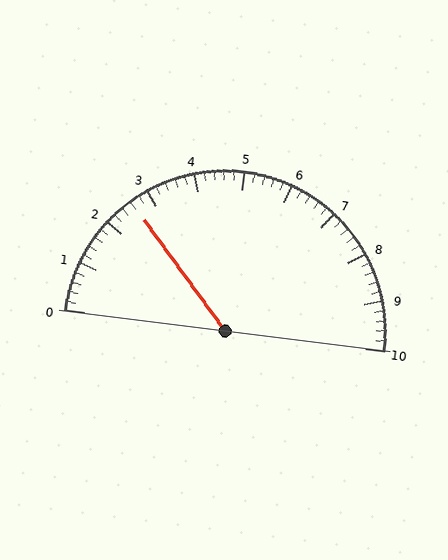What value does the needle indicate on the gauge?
The needle indicates approximately 2.6.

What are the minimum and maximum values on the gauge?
The gauge ranges from 0 to 10.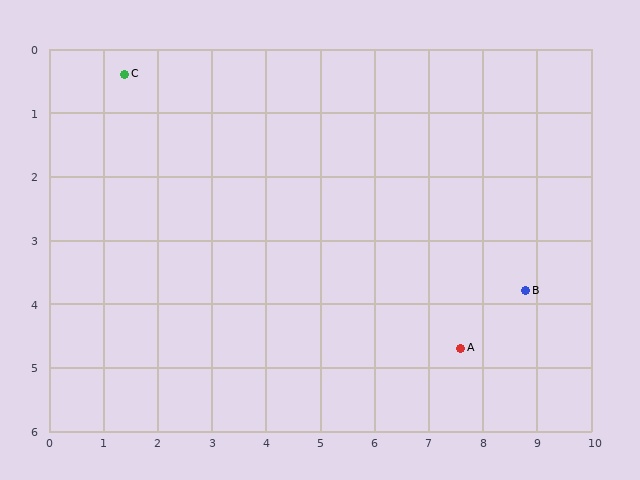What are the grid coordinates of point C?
Point C is at approximately (1.4, 0.4).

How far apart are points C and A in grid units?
Points C and A are about 7.5 grid units apart.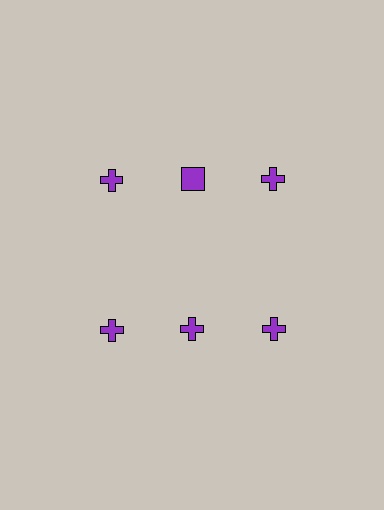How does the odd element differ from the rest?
It has a different shape: square instead of cross.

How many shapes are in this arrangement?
There are 6 shapes arranged in a grid pattern.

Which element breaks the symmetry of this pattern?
The purple square in the top row, second from left column breaks the symmetry. All other shapes are purple crosses.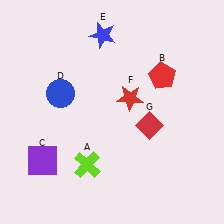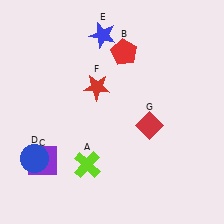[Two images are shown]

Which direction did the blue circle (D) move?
The blue circle (D) moved down.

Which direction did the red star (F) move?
The red star (F) moved left.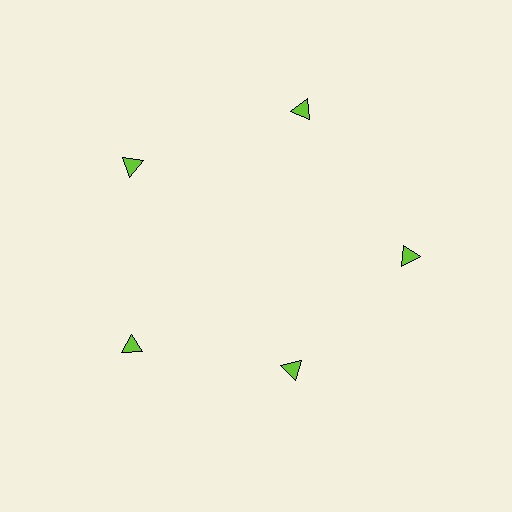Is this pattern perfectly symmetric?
No. The 5 lime triangles are arranged in a ring, but one element near the 5 o'clock position is pulled inward toward the center, breaking the 5-fold rotational symmetry.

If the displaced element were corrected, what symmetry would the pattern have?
It would have 5-fold rotational symmetry — the pattern would map onto itself every 72 degrees.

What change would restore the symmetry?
The symmetry would be restored by moving it outward, back onto the ring so that all 5 triangles sit at equal angles and equal distance from the center.